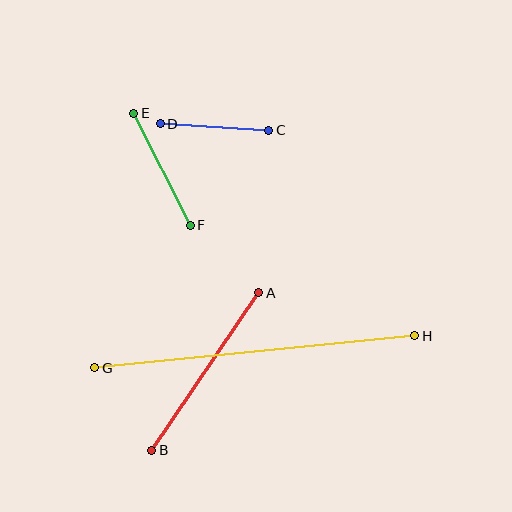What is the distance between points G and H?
The distance is approximately 322 pixels.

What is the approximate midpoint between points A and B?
The midpoint is at approximately (205, 371) pixels.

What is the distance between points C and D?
The distance is approximately 109 pixels.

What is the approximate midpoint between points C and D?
The midpoint is at approximately (215, 127) pixels.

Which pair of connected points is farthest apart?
Points G and H are farthest apart.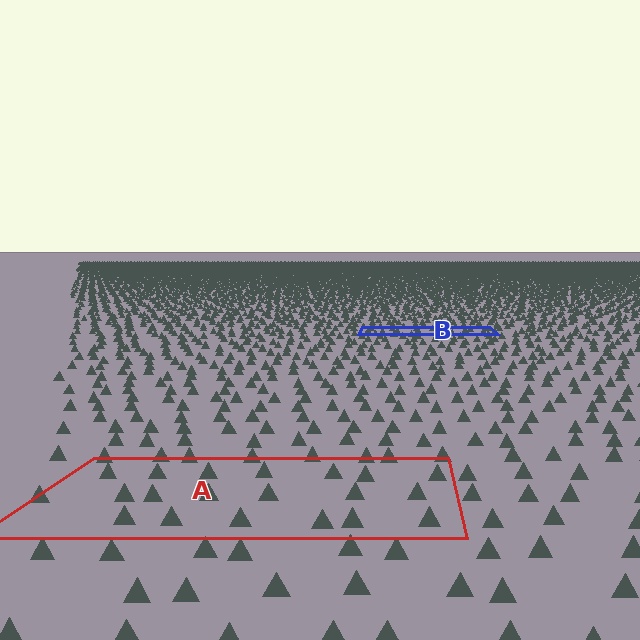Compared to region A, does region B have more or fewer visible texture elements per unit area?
Region B has more texture elements per unit area — they are packed more densely because it is farther away.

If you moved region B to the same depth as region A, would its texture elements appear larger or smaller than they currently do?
They would appear larger. At a closer depth, the same texture elements are projected at a bigger on-screen size.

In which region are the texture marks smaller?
The texture marks are smaller in region B, because it is farther away.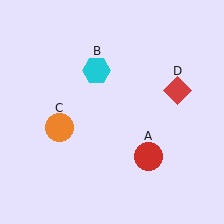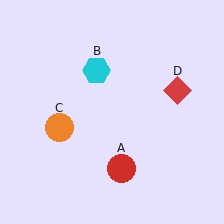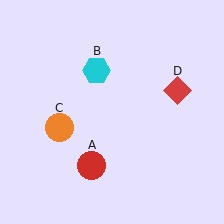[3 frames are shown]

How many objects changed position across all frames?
1 object changed position: red circle (object A).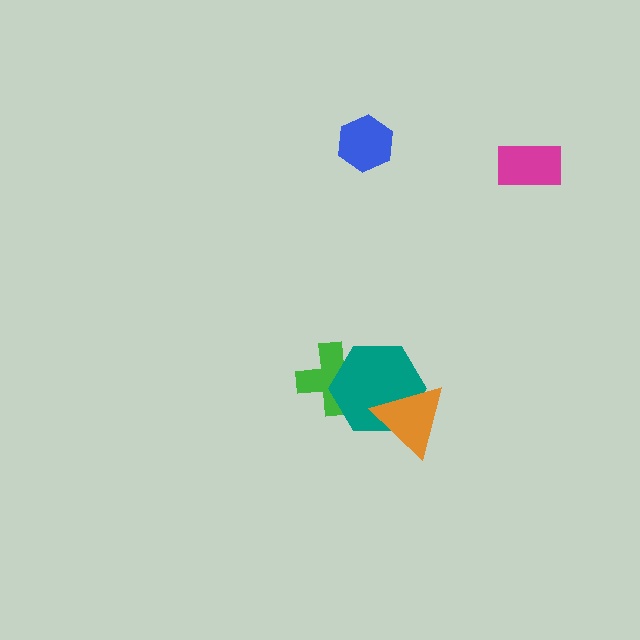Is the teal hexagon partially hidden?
Yes, it is partially covered by another shape.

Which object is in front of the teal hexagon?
The orange triangle is in front of the teal hexagon.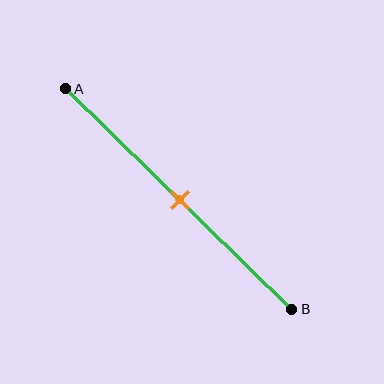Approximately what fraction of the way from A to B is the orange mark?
The orange mark is approximately 50% of the way from A to B.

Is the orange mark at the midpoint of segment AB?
Yes, the mark is approximately at the midpoint.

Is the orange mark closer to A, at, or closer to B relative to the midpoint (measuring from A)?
The orange mark is approximately at the midpoint of segment AB.